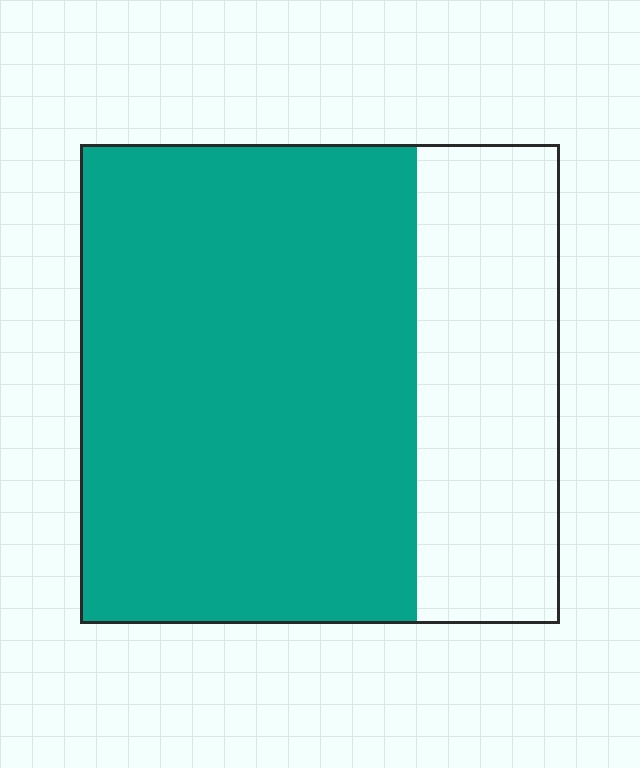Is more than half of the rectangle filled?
Yes.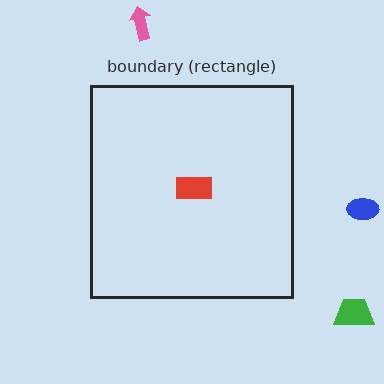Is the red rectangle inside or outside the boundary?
Inside.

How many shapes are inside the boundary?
1 inside, 3 outside.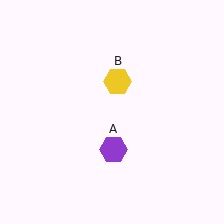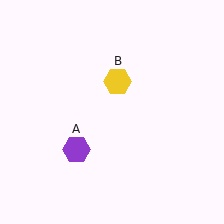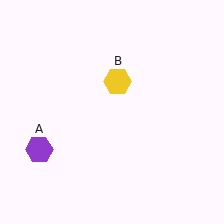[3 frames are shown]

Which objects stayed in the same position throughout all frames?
Yellow hexagon (object B) remained stationary.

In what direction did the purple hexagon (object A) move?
The purple hexagon (object A) moved left.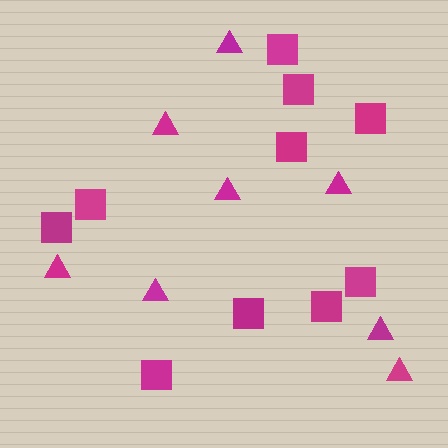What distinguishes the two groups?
There are 2 groups: one group of squares (10) and one group of triangles (8).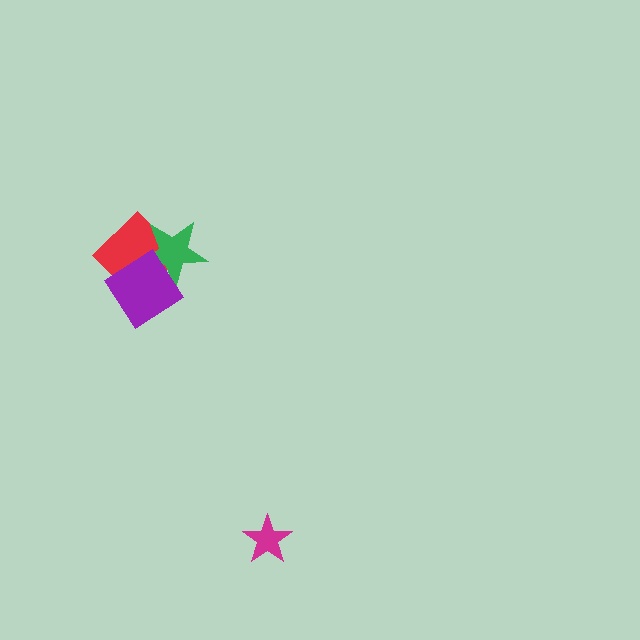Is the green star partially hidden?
Yes, it is partially covered by another shape.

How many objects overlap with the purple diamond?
2 objects overlap with the purple diamond.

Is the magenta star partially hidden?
No, no other shape covers it.